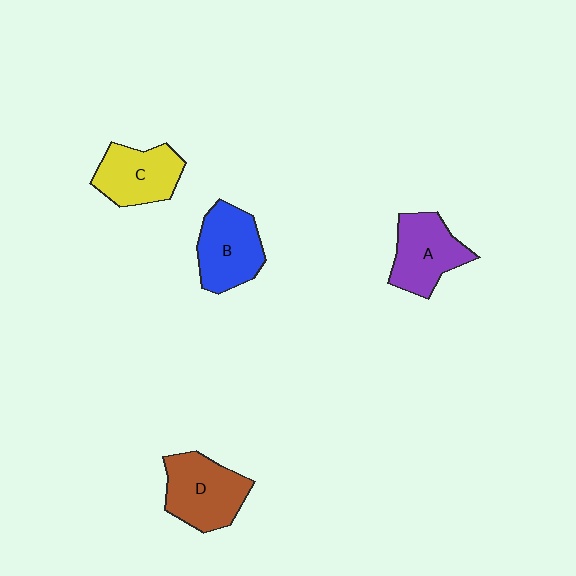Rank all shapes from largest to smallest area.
From largest to smallest: D (brown), B (blue), A (purple), C (yellow).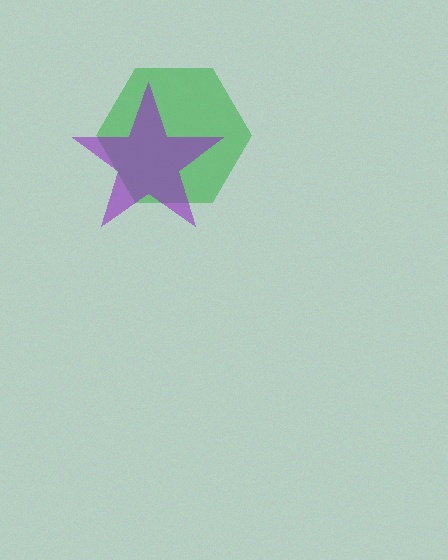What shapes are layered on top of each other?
The layered shapes are: a green hexagon, a purple star.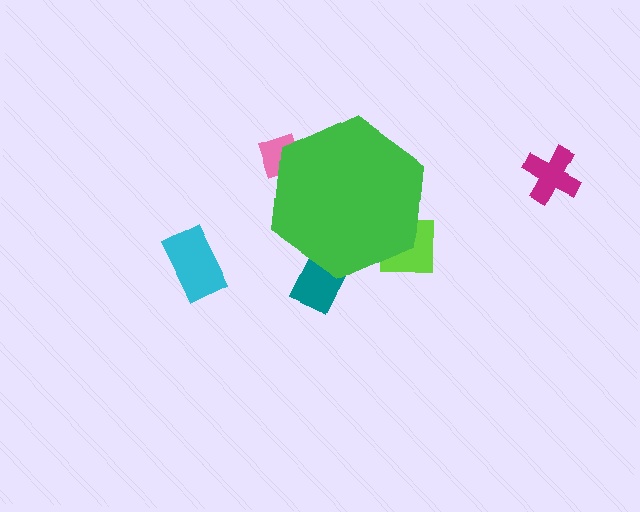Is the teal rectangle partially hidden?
Yes, the teal rectangle is partially hidden behind the green hexagon.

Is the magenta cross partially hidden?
No, the magenta cross is fully visible.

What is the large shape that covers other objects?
A green hexagon.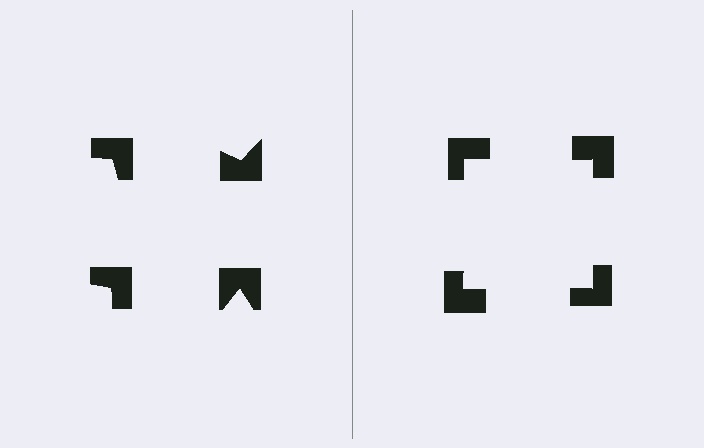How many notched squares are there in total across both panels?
8 — 4 on each side.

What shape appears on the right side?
An illusory square.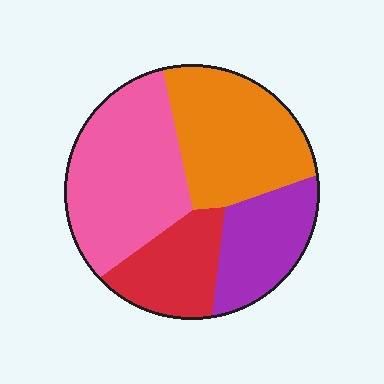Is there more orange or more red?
Orange.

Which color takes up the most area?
Pink, at roughly 35%.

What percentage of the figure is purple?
Purple covers 18% of the figure.